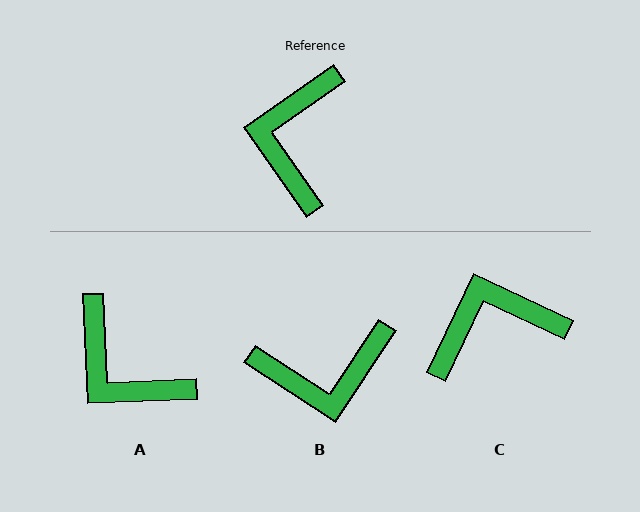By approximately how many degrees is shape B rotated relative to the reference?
Approximately 112 degrees counter-clockwise.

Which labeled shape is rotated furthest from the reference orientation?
B, about 112 degrees away.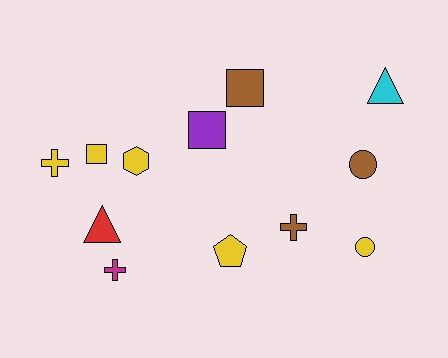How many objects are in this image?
There are 12 objects.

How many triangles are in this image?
There are 2 triangles.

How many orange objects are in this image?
There are no orange objects.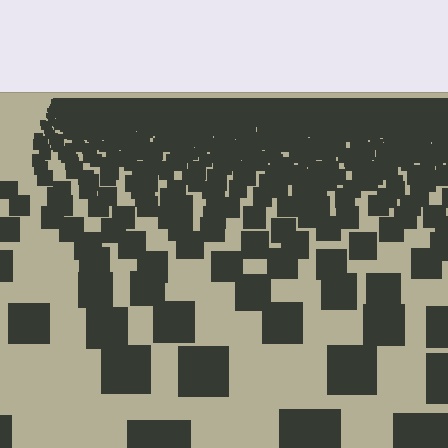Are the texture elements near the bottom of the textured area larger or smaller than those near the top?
Larger. Near the bottom, elements are closer to the viewer and appear at a bigger on-screen size.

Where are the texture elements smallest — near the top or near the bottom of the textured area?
Near the top.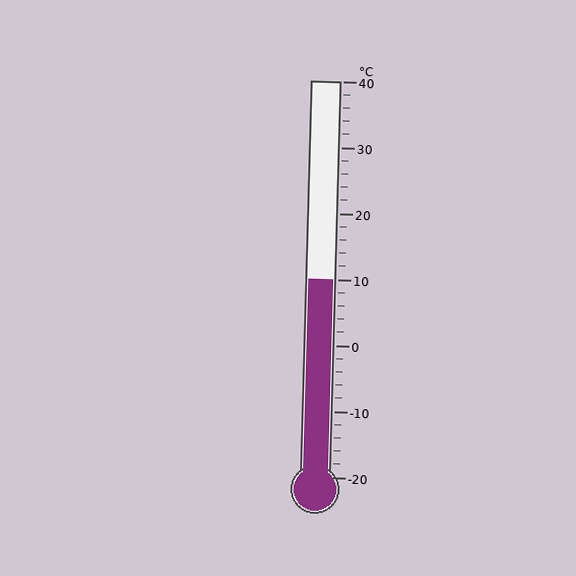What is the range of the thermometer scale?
The thermometer scale ranges from -20°C to 40°C.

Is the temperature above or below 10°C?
The temperature is at 10°C.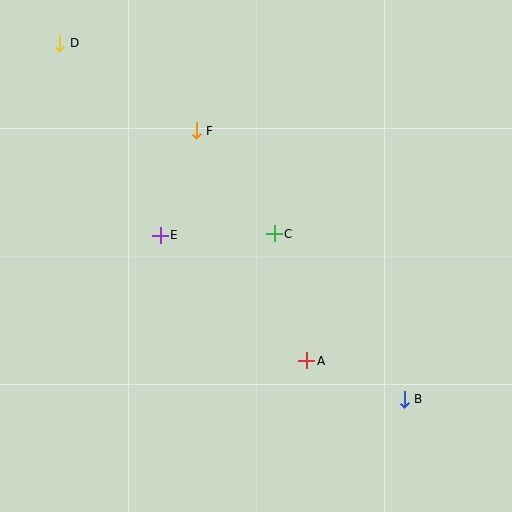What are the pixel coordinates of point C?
Point C is at (274, 234).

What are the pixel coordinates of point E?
Point E is at (160, 235).